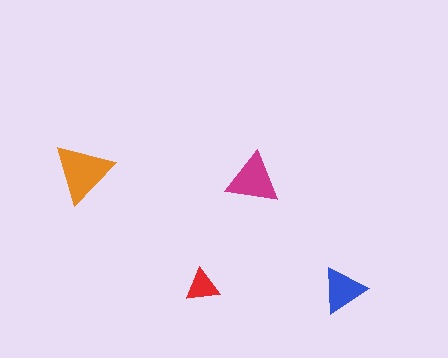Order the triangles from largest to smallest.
the orange one, the magenta one, the blue one, the red one.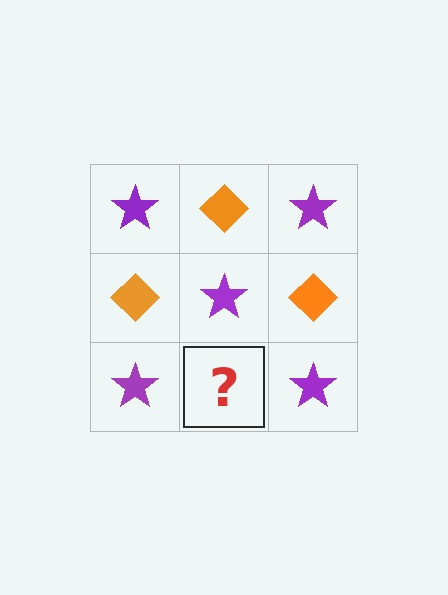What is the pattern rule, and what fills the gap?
The rule is that it alternates purple star and orange diamond in a checkerboard pattern. The gap should be filled with an orange diamond.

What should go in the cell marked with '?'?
The missing cell should contain an orange diamond.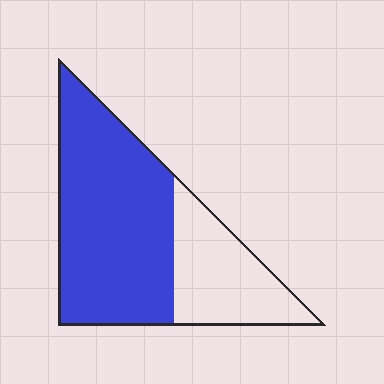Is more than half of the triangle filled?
Yes.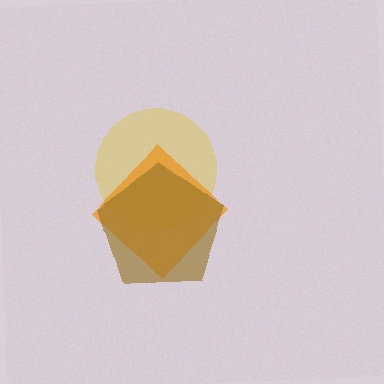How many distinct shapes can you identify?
There are 3 distinct shapes: a yellow circle, an orange diamond, a brown pentagon.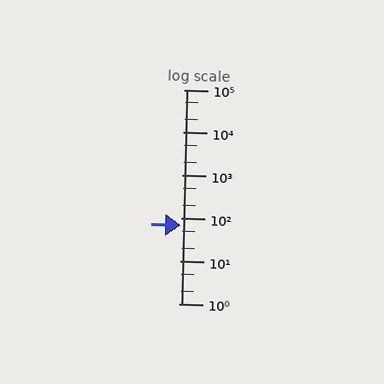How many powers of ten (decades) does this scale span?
The scale spans 5 decades, from 1 to 100000.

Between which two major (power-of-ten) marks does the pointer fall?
The pointer is between 10 and 100.